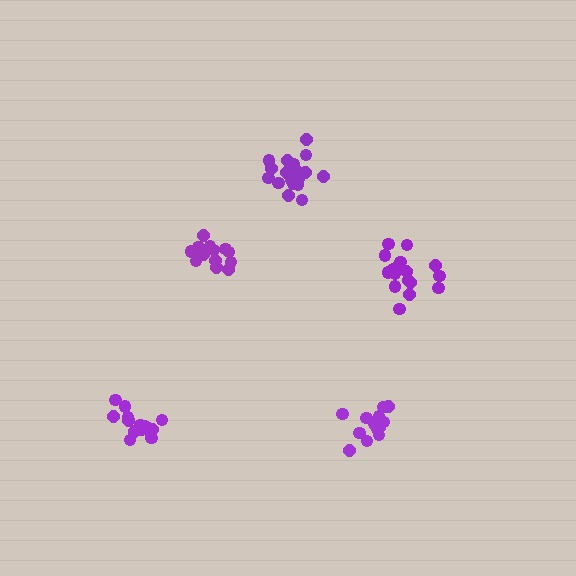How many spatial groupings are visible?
There are 5 spatial groupings.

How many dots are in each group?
Group 1: 17 dots, Group 2: 16 dots, Group 3: 14 dots, Group 4: 19 dots, Group 5: 16 dots (82 total).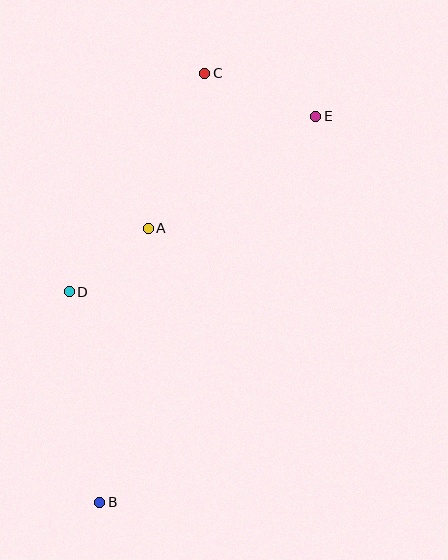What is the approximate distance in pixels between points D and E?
The distance between D and E is approximately 303 pixels.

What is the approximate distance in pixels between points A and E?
The distance between A and E is approximately 201 pixels.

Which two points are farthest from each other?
Points B and E are farthest from each other.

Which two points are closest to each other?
Points A and D are closest to each other.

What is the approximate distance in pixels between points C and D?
The distance between C and D is approximately 258 pixels.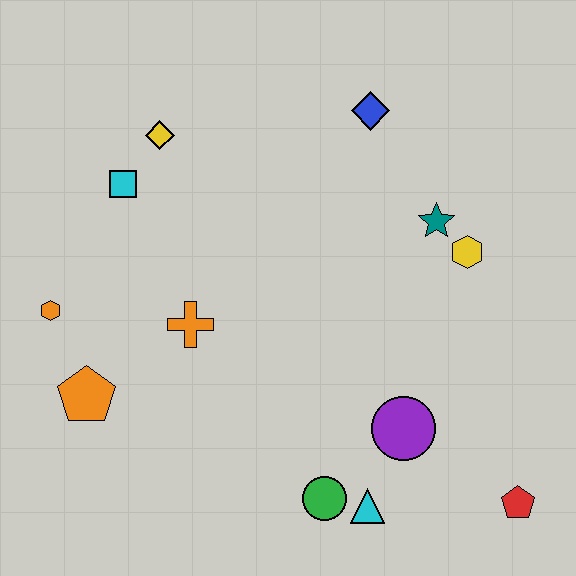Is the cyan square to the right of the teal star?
No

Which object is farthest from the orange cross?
The red pentagon is farthest from the orange cross.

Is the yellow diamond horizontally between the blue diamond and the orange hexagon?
Yes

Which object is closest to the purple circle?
The cyan triangle is closest to the purple circle.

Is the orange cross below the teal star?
Yes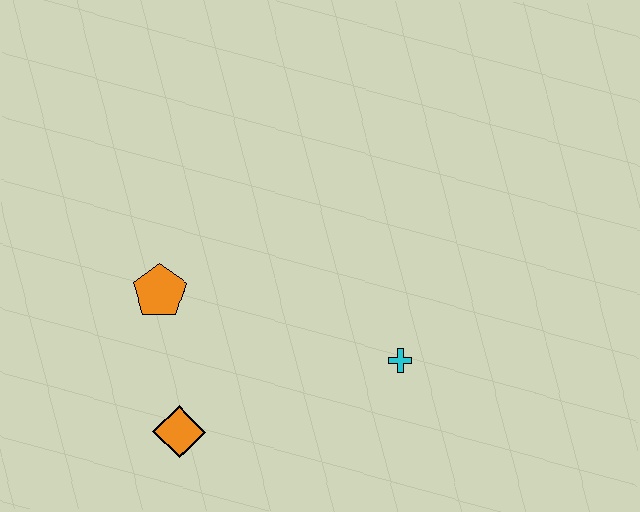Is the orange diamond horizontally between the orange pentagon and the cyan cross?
Yes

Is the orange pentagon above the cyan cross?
Yes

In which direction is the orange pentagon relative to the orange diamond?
The orange pentagon is above the orange diamond.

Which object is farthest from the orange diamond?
The cyan cross is farthest from the orange diamond.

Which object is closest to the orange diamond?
The orange pentagon is closest to the orange diamond.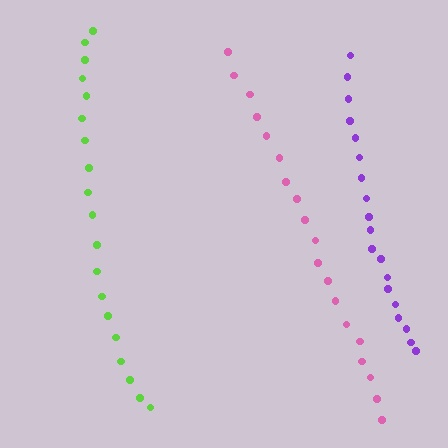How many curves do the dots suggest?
There are 3 distinct paths.